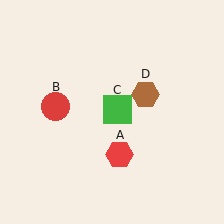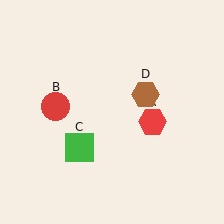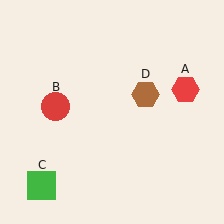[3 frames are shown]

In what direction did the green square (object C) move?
The green square (object C) moved down and to the left.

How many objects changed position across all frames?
2 objects changed position: red hexagon (object A), green square (object C).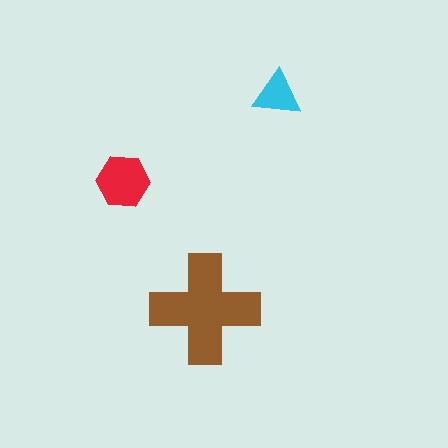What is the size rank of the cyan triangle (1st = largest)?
3rd.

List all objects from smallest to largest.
The cyan triangle, the red hexagon, the brown cross.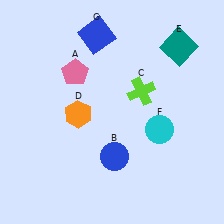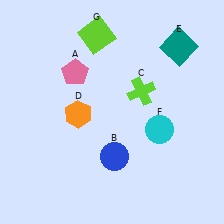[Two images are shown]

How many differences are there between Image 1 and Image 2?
There is 1 difference between the two images.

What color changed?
The square (G) changed from blue in Image 1 to lime in Image 2.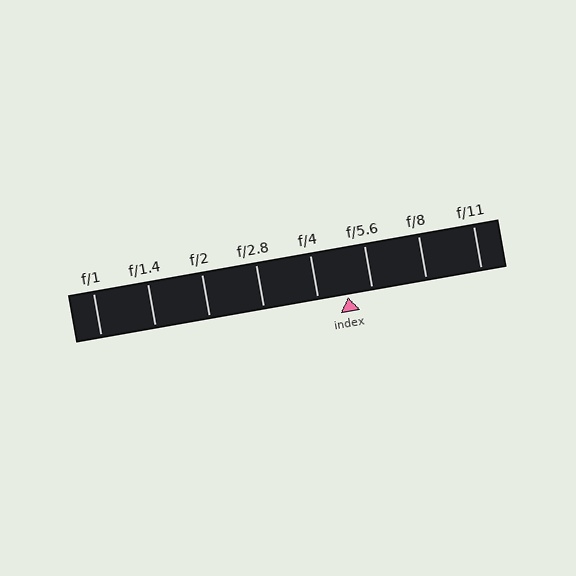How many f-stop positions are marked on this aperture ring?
There are 8 f-stop positions marked.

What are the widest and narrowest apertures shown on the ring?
The widest aperture shown is f/1 and the narrowest is f/11.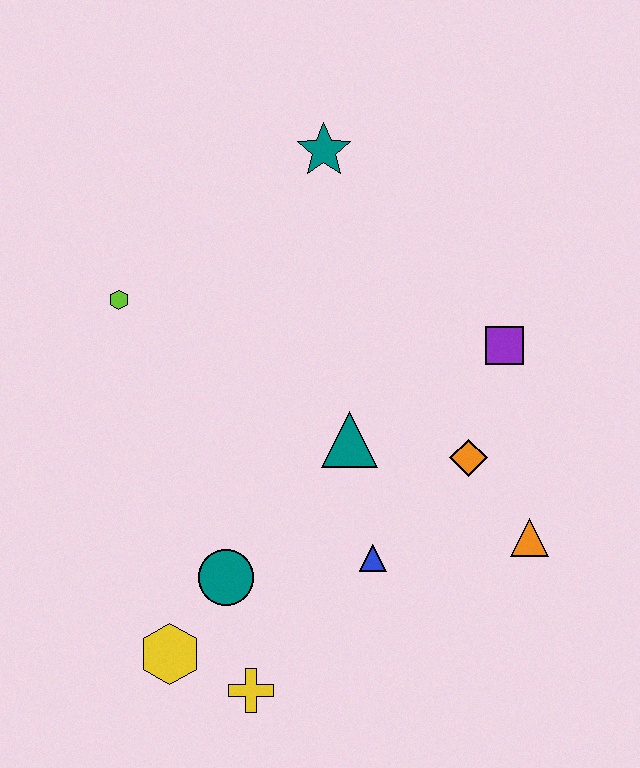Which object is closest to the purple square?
The orange diamond is closest to the purple square.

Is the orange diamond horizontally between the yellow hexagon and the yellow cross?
No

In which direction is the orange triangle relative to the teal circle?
The orange triangle is to the right of the teal circle.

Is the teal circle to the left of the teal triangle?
Yes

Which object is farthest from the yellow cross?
The teal star is farthest from the yellow cross.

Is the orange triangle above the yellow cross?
Yes